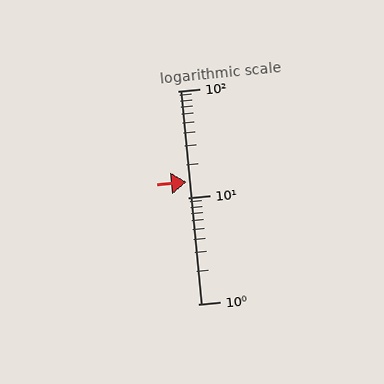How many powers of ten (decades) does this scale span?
The scale spans 2 decades, from 1 to 100.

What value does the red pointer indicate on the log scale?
The pointer indicates approximately 14.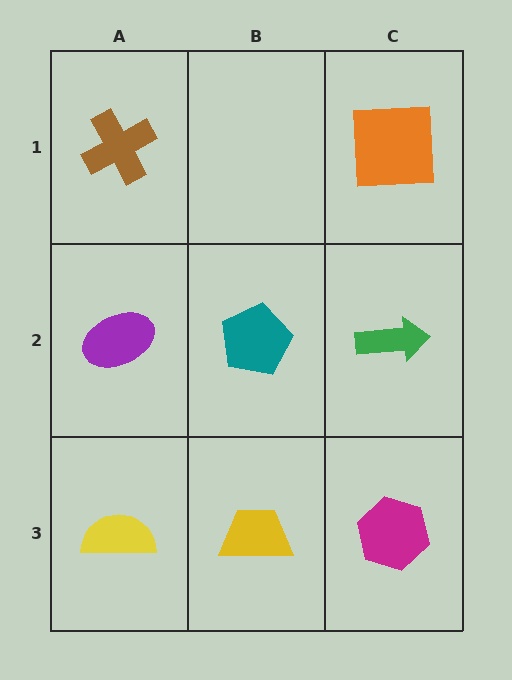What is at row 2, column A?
A purple ellipse.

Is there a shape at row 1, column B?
No, that cell is empty.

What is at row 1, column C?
An orange square.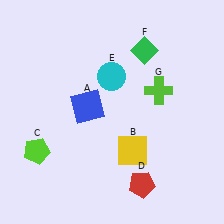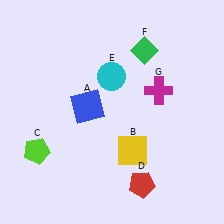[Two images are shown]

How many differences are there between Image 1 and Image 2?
There is 1 difference between the two images.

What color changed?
The cross (G) changed from lime in Image 1 to magenta in Image 2.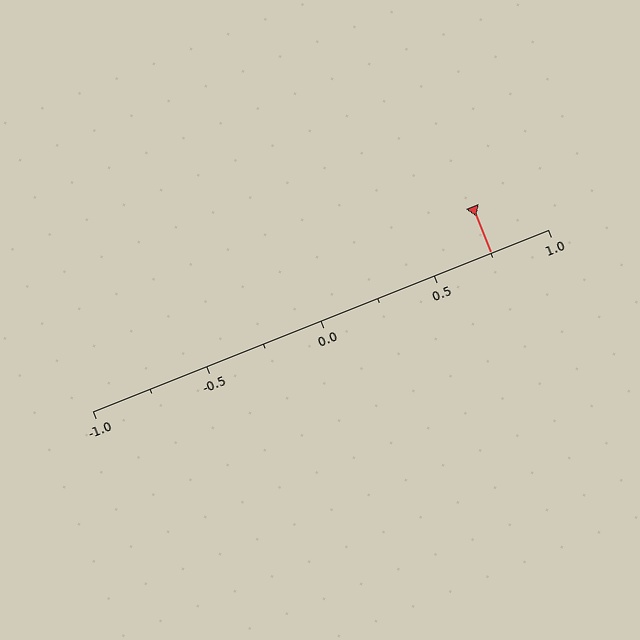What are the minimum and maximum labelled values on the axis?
The axis runs from -1.0 to 1.0.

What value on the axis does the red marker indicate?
The marker indicates approximately 0.75.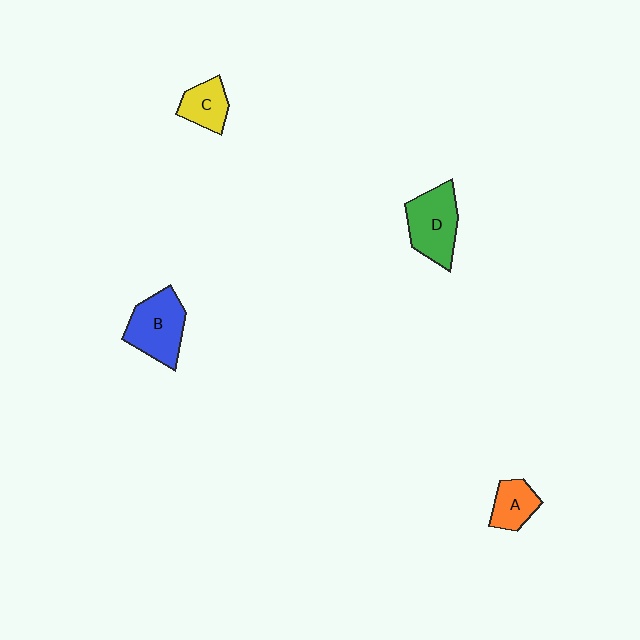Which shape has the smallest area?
Shape A (orange).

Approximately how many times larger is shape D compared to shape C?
Approximately 1.7 times.